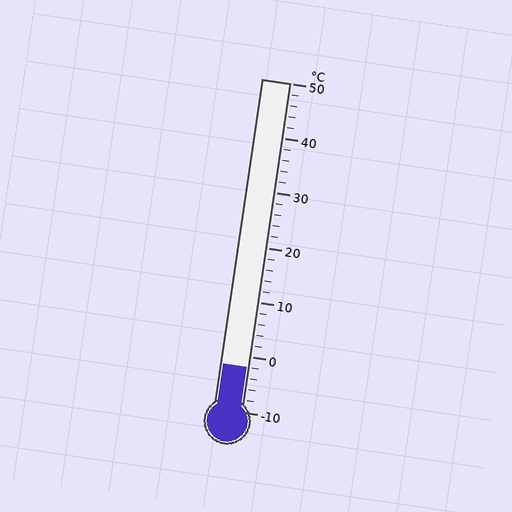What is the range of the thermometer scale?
The thermometer scale ranges from -10°C to 50°C.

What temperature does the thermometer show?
The thermometer shows approximately -2°C.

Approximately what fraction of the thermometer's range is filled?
The thermometer is filled to approximately 15% of its range.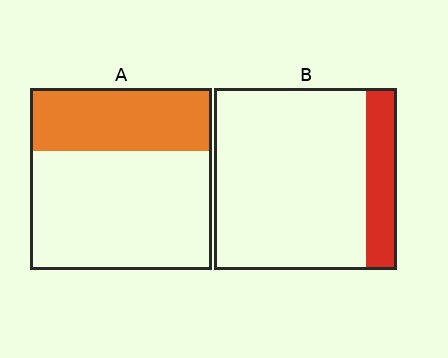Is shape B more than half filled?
No.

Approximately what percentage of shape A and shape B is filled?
A is approximately 35% and B is approximately 15%.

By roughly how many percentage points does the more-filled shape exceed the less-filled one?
By roughly 20 percentage points (A over B).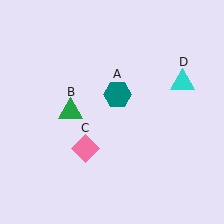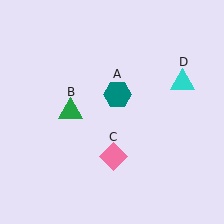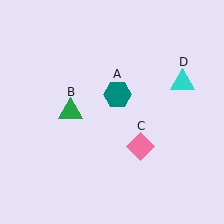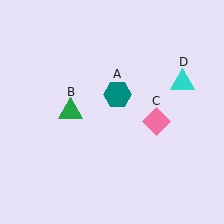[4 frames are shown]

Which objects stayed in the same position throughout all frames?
Teal hexagon (object A) and green triangle (object B) and cyan triangle (object D) remained stationary.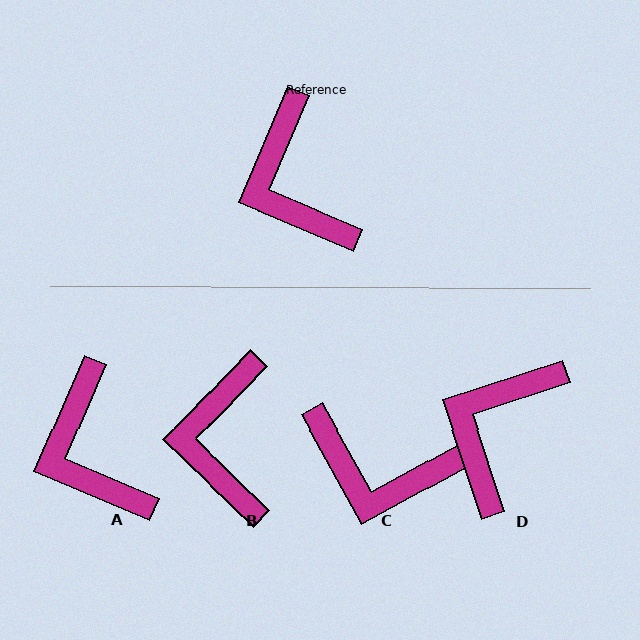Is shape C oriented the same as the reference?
No, it is off by about 52 degrees.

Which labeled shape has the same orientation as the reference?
A.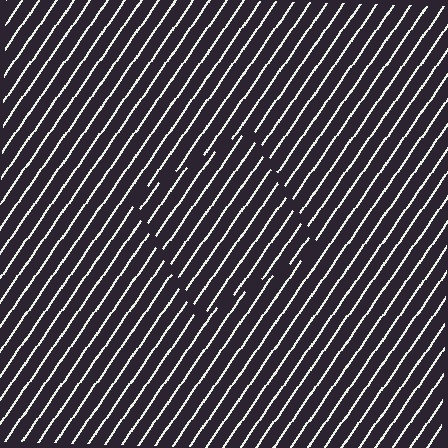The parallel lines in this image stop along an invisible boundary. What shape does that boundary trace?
An illusory square. The interior of the shape contains the same grating, shifted by half a period — the contour is defined by the phase discontinuity where line-ends from the inner and outer gratings abut.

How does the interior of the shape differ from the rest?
The interior of the shape contains the same grating, shifted by half a period — the contour is defined by the phase discontinuity where line-ends from the inner and outer gratings abut.